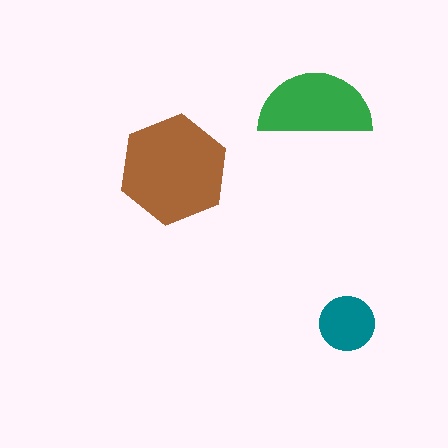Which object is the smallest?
The teal circle.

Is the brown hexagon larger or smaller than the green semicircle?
Larger.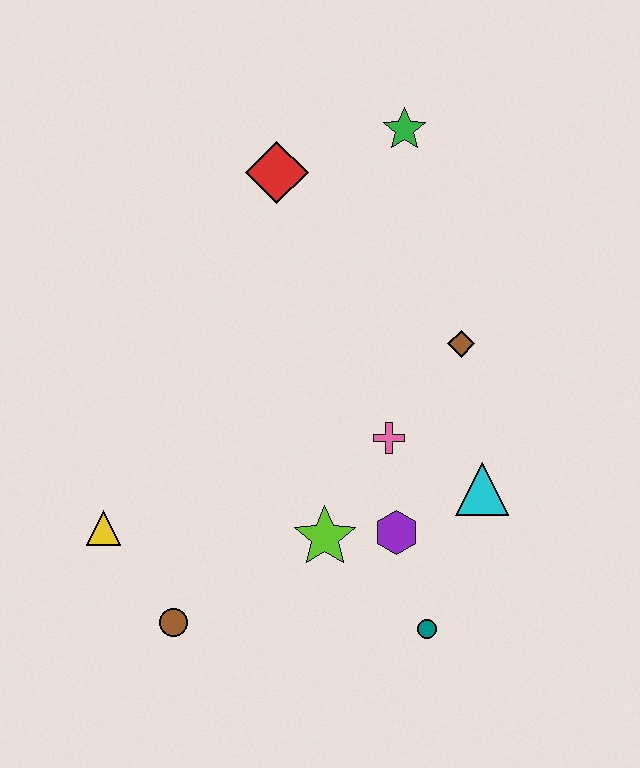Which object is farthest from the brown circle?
The green star is farthest from the brown circle.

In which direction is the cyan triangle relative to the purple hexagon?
The cyan triangle is to the right of the purple hexagon.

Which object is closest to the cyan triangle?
The purple hexagon is closest to the cyan triangle.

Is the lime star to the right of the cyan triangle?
No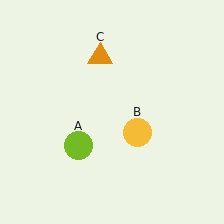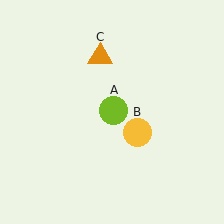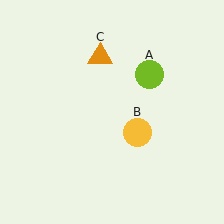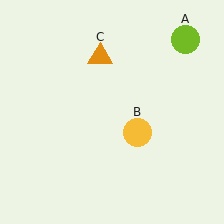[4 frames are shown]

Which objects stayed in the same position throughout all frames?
Yellow circle (object B) and orange triangle (object C) remained stationary.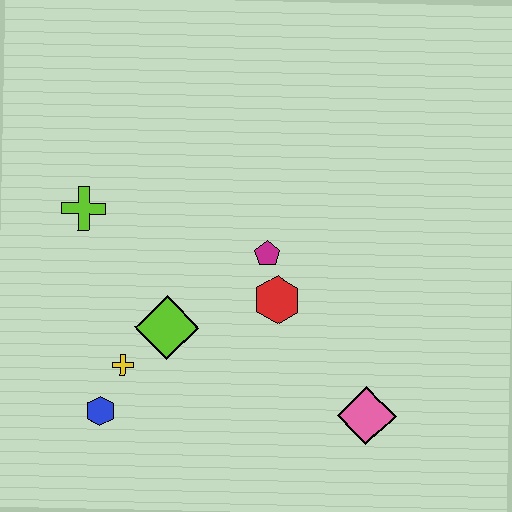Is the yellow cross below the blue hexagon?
No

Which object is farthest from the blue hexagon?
The pink diamond is farthest from the blue hexagon.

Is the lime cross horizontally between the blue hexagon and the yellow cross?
No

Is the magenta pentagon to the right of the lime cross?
Yes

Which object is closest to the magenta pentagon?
The red hexagon is closest to the magenta pentagon.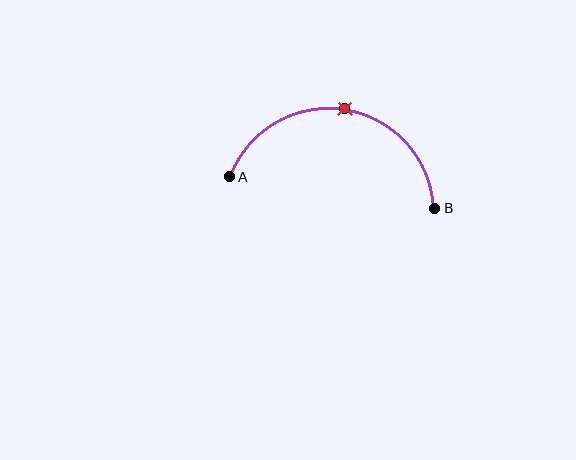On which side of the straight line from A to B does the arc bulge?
The arc bulges above the straight line connecting A and B.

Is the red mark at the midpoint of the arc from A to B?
Yes. The red mark lies on the arc at equal arc-length from both A and B — it is the arc midpoint.